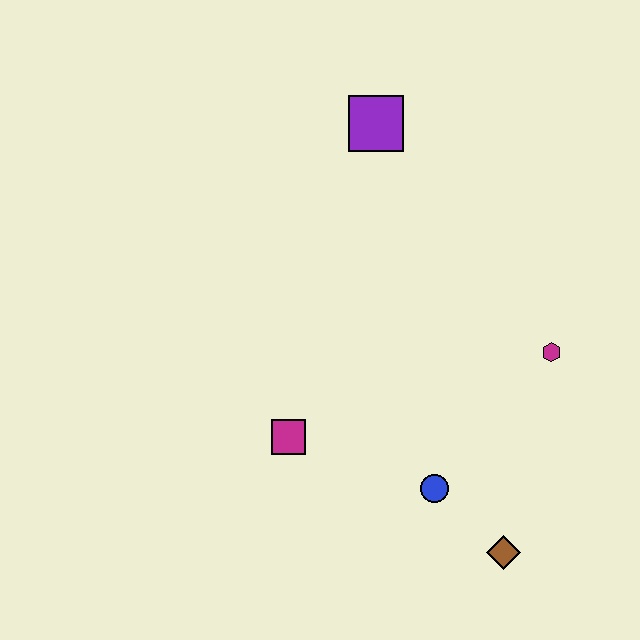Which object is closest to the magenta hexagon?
The blue circle is closest to the magenta hexagon.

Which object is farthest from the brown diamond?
The purple square is farthest from the brown diamond.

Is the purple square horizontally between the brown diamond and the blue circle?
No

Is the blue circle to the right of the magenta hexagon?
No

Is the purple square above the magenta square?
Yes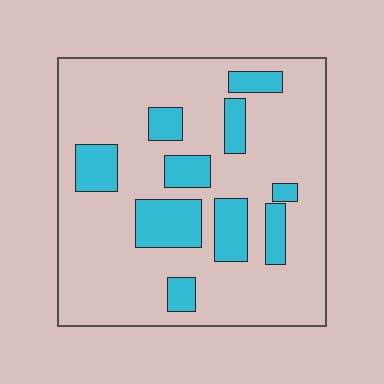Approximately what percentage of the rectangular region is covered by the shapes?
Approximately 20%.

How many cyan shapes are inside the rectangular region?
10.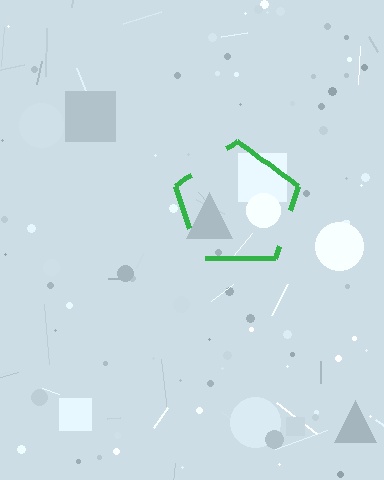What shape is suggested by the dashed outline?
The dashed outline suggests a pentagon.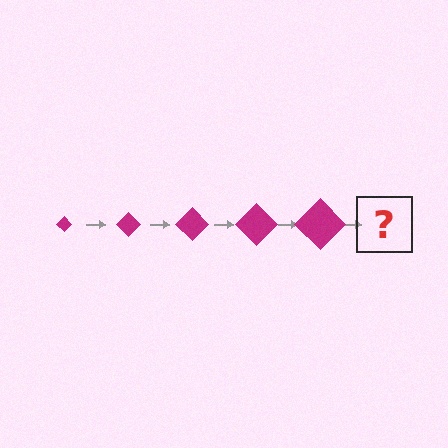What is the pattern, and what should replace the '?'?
The pattern is that the diamond gets progressively larger each step. The '?' should be a magenta diamond, larger than the previous one.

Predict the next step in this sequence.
The next step is a magenta diamond, larger than the previous one.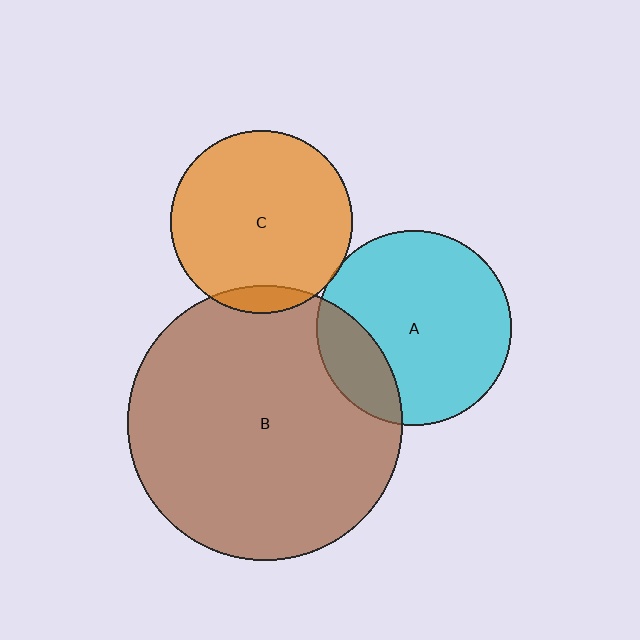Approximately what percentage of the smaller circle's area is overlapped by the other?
Approximately 5%.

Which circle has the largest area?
Circle B (brown).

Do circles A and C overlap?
Yes.